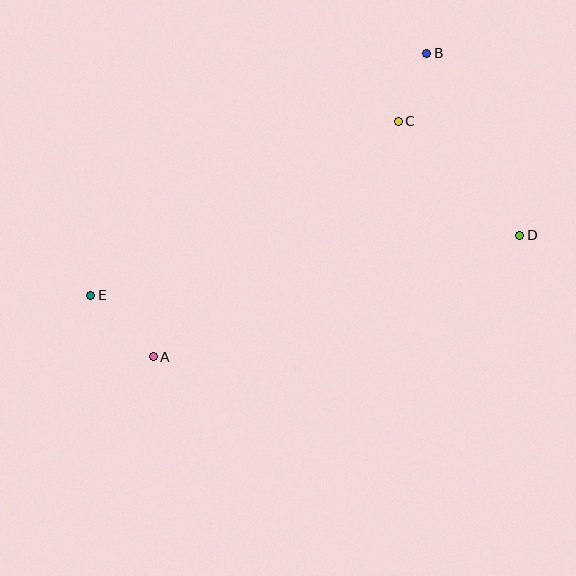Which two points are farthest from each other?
Points D and E are farthest from each other.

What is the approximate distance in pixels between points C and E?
The distance between C and E is approximately 353 pixels.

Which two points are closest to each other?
Points B and C are closest to each other.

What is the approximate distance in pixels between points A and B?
The distance between A and B is approximately 408 pixels.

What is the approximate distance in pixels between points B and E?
The distance between B and E is approximately 414 pixels.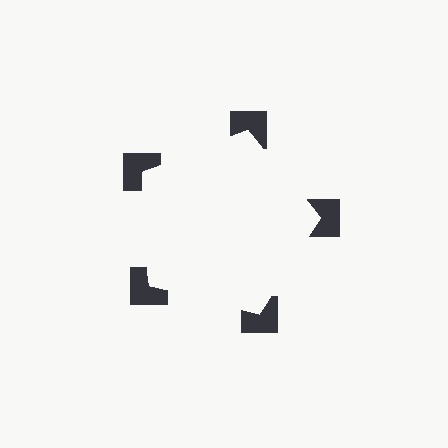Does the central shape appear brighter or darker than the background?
It typically appears slightly brighter than the background, even though no actual brightness change is drawn.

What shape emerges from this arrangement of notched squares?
An illusory pentagon — its edges are inferred from the aligned wedge cuts in the notched squares, not physically drawn.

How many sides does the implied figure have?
5 sides.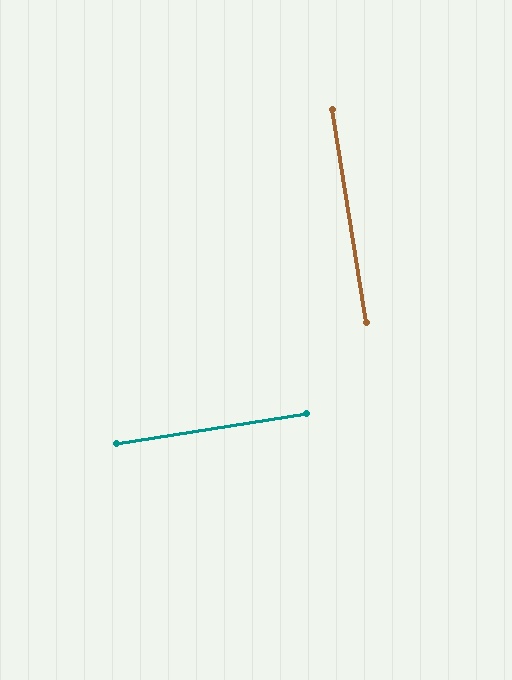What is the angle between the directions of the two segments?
Approximately 90 degrees.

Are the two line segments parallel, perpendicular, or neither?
Perpendicular — they meet at approximately 90°.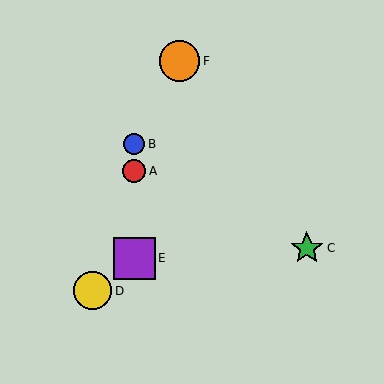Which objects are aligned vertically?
Objects A, B, E are aligned vertically.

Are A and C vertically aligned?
No, A is at x≈134 and C is at x≈307.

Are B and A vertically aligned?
Yes, both are at x≈134.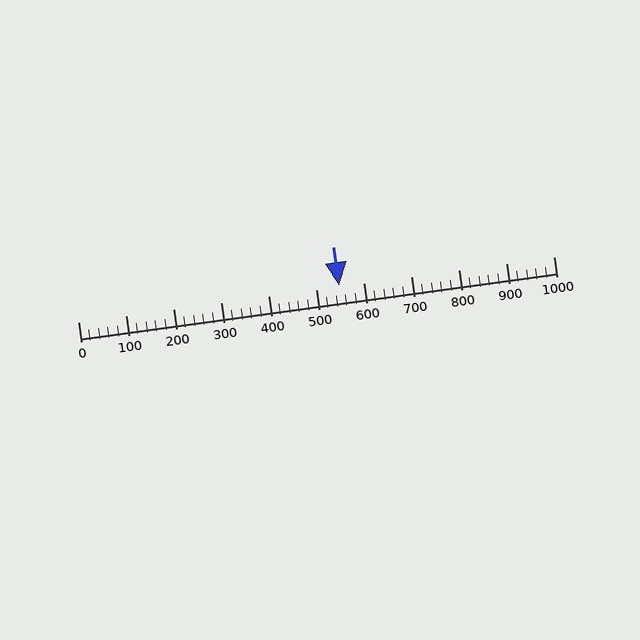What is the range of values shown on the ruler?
The ruler shows values from 0 to 1000.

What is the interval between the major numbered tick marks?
The major tick marks are spaced 100 units apart.